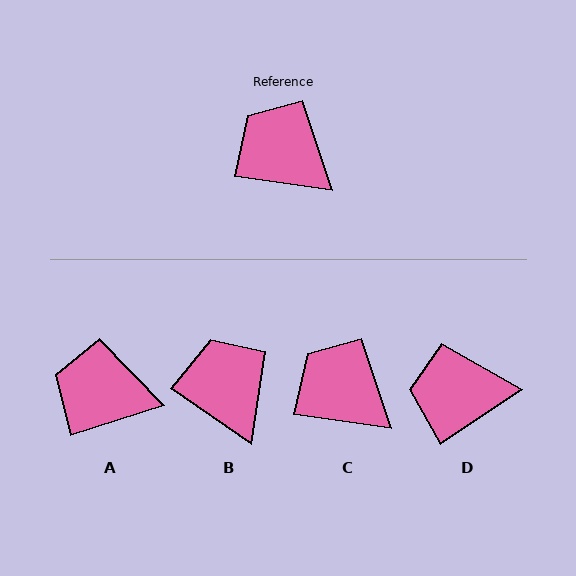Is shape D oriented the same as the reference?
No, it is off by about 41 degrees.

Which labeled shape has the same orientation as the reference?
C.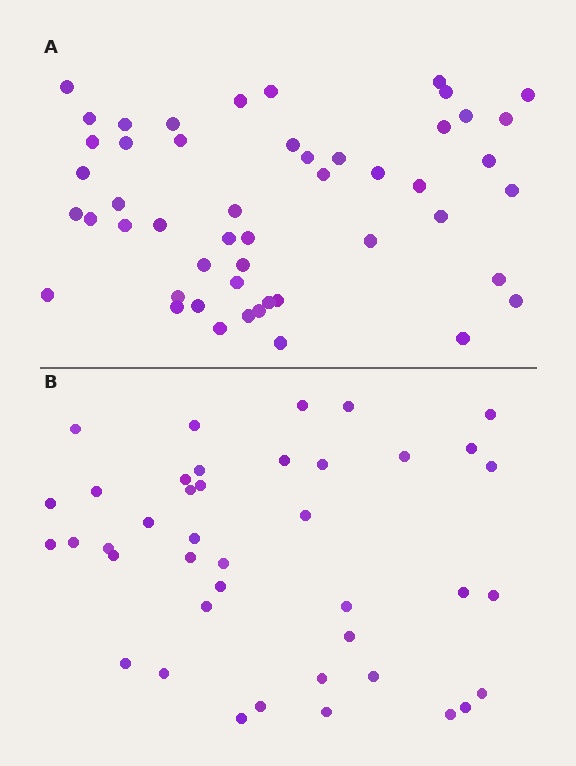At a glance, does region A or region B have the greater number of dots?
Region A (the top region) has more dots.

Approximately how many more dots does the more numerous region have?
Region A has roughly 8 or so more dots than region B.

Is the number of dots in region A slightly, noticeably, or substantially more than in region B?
Region A has only slightly more — the two regions are fairly close. The ratio is roughly 1.2 to 1.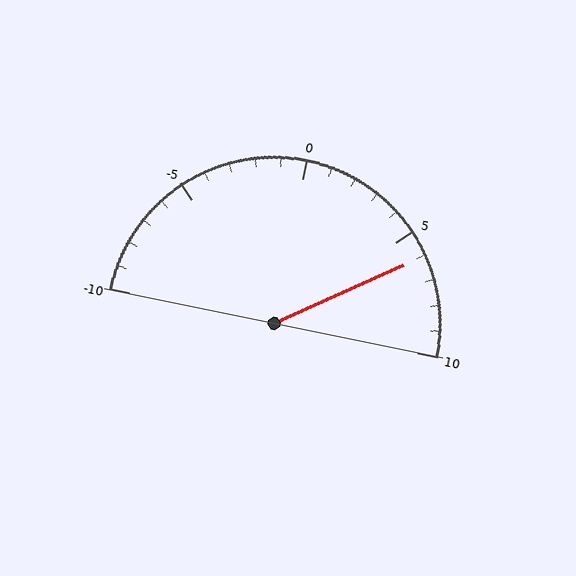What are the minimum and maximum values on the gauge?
The gauge ranges from -10 to 10.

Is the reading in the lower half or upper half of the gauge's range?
The reading is in the upper half of the range (-10 to 10).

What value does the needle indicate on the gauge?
The needle indicates approximately 6.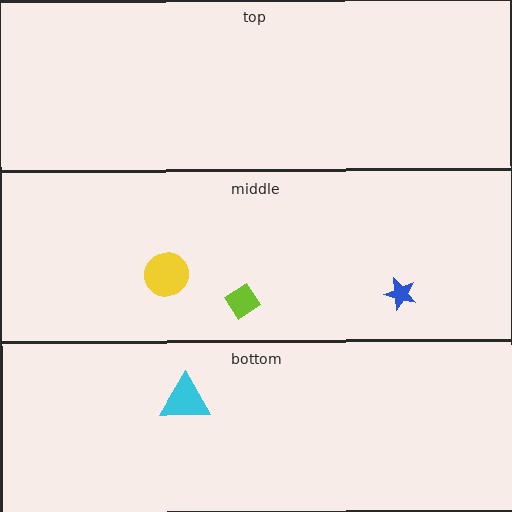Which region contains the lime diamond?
The middle region.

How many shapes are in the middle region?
3.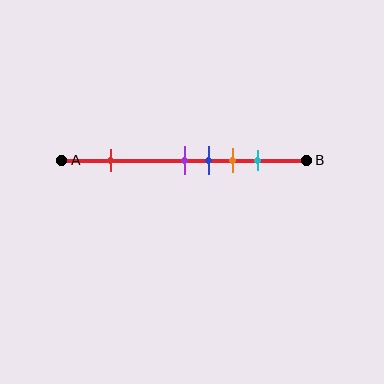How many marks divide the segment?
There are 5 marks dividing the segment.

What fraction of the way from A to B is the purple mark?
The purple mark is approximately 50% (0.5) of the way from A to B.